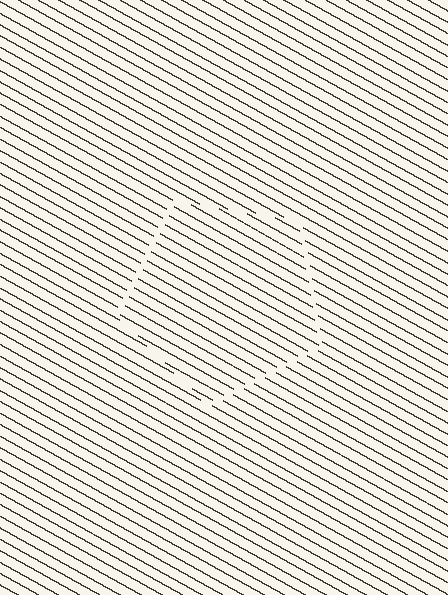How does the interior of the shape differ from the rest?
The interior of the shape contains the same grating, shifted by half a period — the contour is defined by the phase discontinuity where line-ends from the inner and outer gratings abut.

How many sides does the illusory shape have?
5 sides — the line-ends trace a pentagon.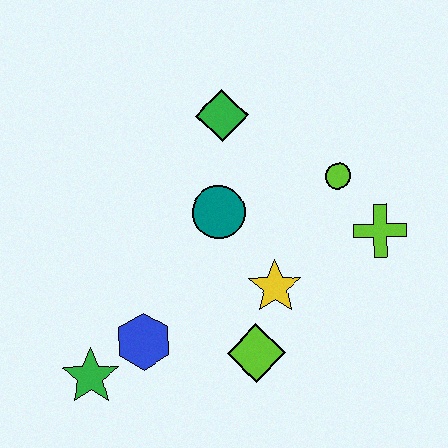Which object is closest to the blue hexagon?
The green star is closest to the blue hexagon.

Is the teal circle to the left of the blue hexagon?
No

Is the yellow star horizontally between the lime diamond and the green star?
No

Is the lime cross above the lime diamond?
Yes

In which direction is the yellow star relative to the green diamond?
The yellow star is below the green diamond.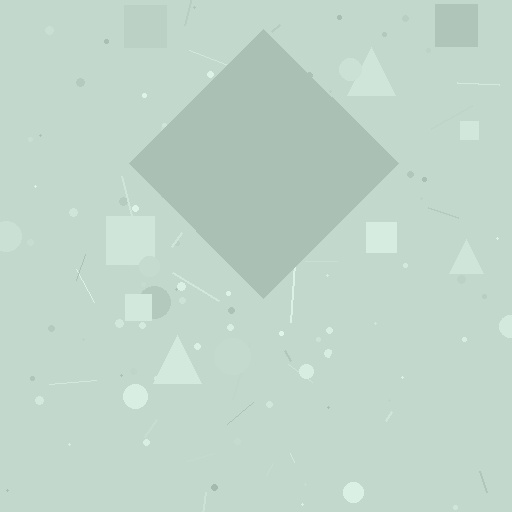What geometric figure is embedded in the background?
A diamond is embedded in the background.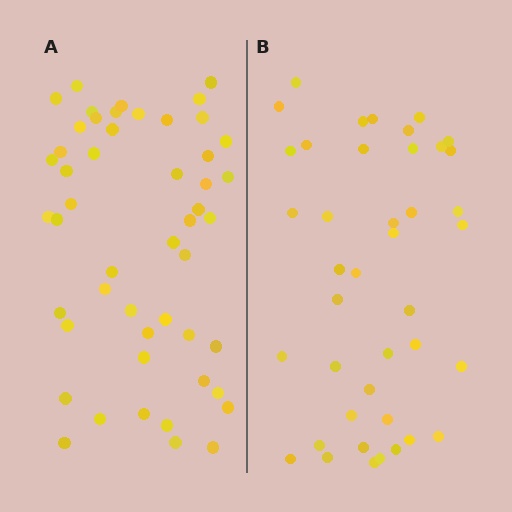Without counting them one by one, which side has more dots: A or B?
Region A (the left region) has more dots.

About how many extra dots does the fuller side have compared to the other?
Region A has roughly 8 or so more dots than region B.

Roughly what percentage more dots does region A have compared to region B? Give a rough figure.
About 20% more.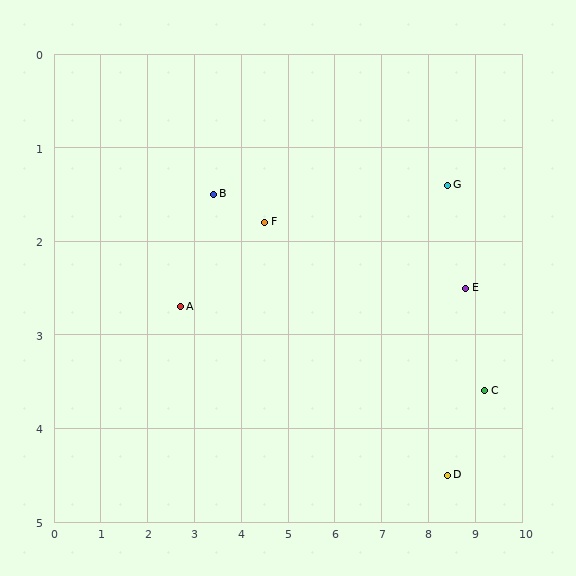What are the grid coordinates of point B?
Point B is at approximately (3.4, 1.5).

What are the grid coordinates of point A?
Point A is at approximately (2.7, 2.7).